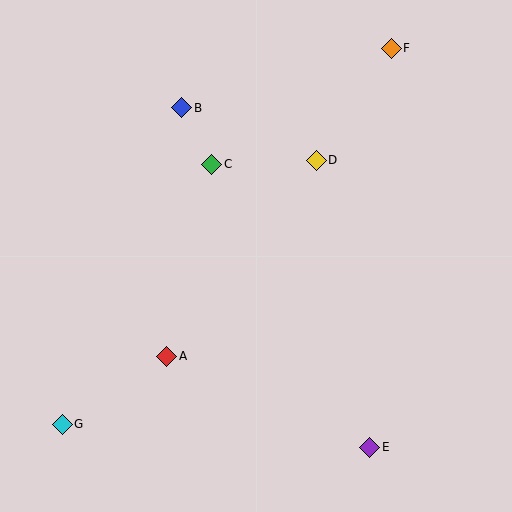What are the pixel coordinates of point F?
Point F is at (391, 48).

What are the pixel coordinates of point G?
Point G is at (62, 424).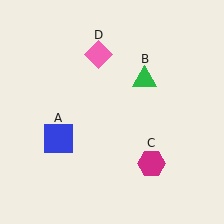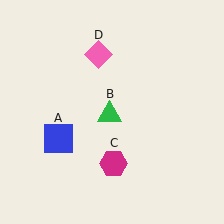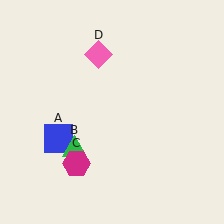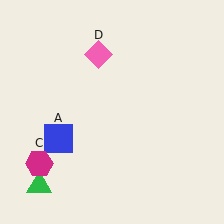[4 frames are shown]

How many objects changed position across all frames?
2 objects changed position: green triangle (object B), magenta hexagon (object C).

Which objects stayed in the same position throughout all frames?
Blue square (object A) and pink diamond (object D) remained stationary.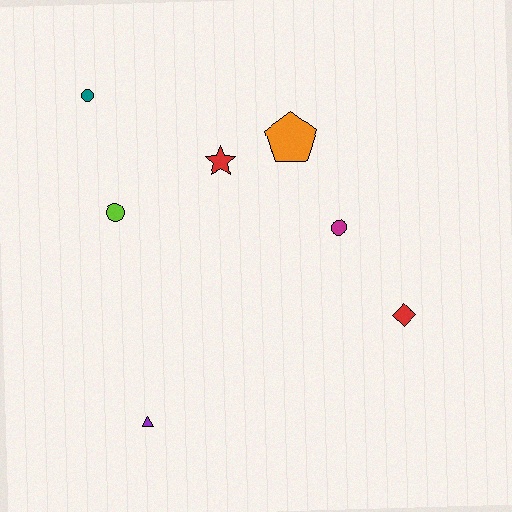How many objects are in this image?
There are 7 objects.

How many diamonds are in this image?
There is 1 diamond.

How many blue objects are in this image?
There are no blue objects.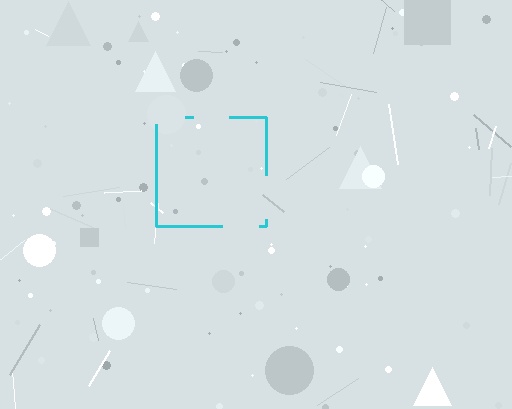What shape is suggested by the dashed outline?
The dashed outline suggests a square.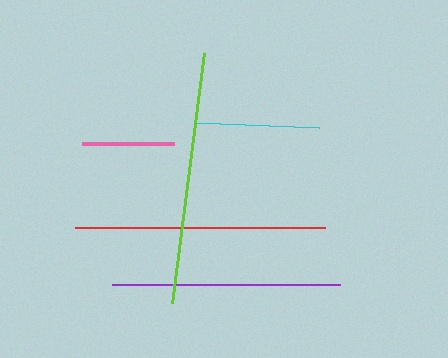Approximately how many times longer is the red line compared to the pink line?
The red line is approximately 2.7 times the length of the pink line.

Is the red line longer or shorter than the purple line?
The red line is longer than the purple line.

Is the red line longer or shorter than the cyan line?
The red line is longer than the cyan line.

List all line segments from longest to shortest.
From longest to shortest: lime, red, purple, cyan, pink.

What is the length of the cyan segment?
The cyan segment is approximately 123 pixels long.